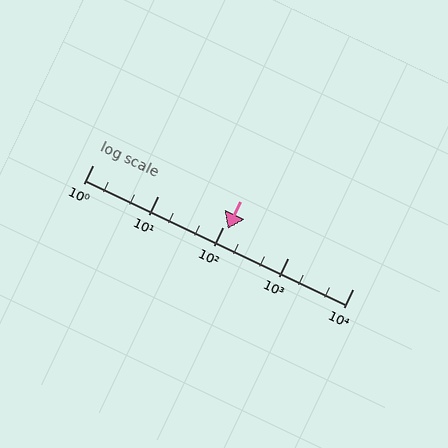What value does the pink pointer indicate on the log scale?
The pointer indicates approximately 120.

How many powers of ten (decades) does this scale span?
The scale spans 4 decades, from 1 to 10000.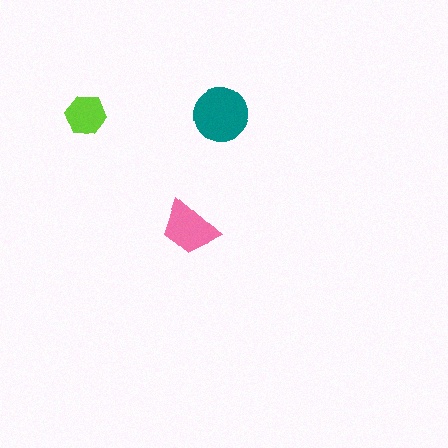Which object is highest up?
The lime hexagon is topmost.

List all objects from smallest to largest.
The lime hexagon, the pink trapezoid, the teal circle.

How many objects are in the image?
There are 3 objects in the image.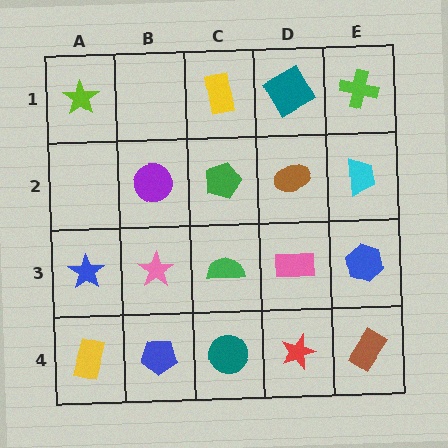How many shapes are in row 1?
4 shapes.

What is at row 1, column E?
A lime cross.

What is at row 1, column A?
A lime star.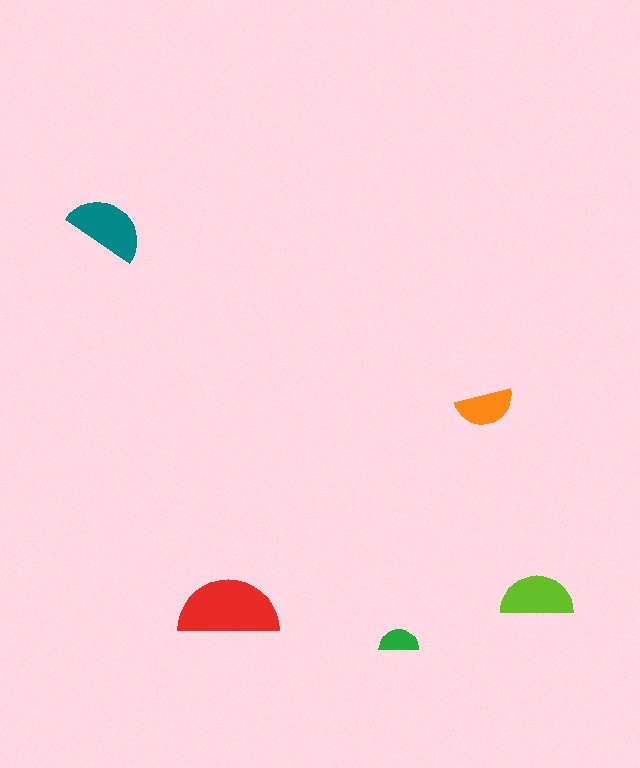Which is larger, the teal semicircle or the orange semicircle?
The teal one.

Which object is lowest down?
The green semicircle is bottommost.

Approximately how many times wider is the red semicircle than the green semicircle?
About 2.5 times wider.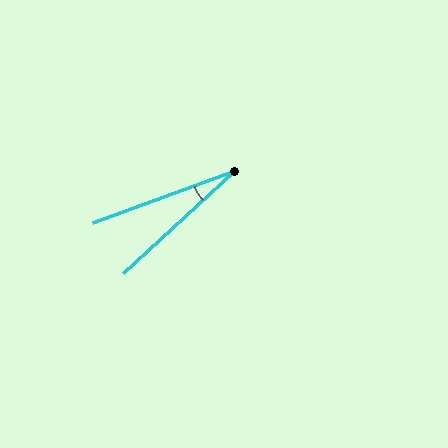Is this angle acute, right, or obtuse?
It is acute.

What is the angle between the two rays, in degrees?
Approximately 23 degrees.